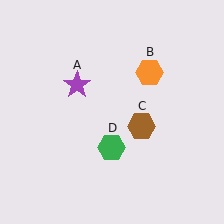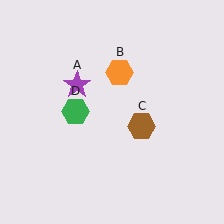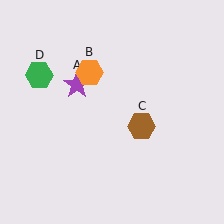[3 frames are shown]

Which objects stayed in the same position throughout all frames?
Purple star (object A) and brown hexagon (object C) remained stationary.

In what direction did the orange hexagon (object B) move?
The orange hexagon (object B) moved left.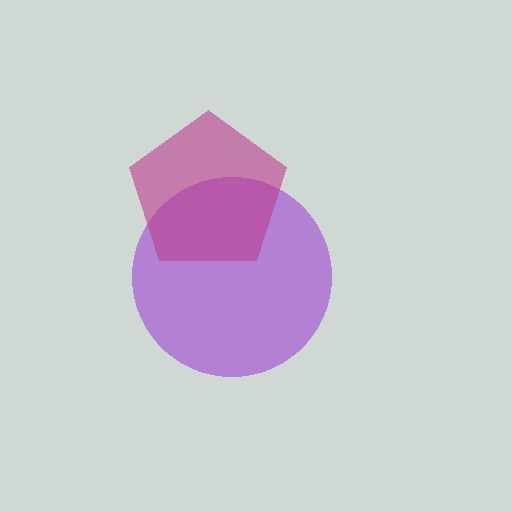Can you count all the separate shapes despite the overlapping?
Yes, there are 2 separate shapes.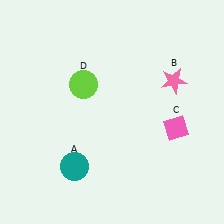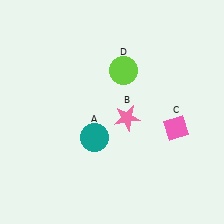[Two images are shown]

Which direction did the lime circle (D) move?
The lime circle (D) moved right.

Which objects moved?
The objects that moved are: the teal circle (A), the pink star (B), the lime circle (D).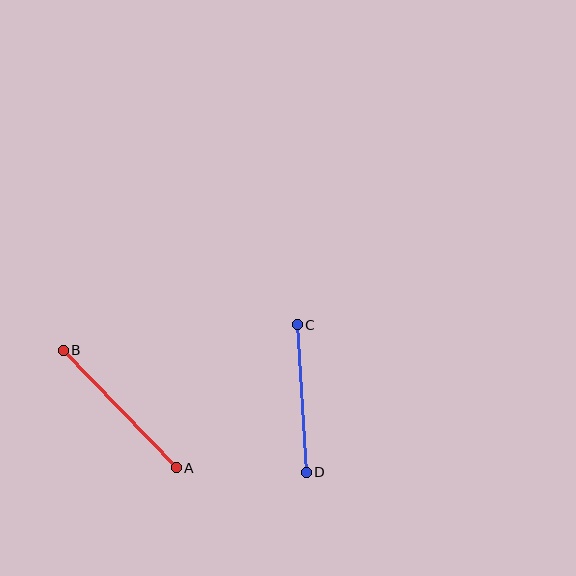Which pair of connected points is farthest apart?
Points A and B are farthest apart.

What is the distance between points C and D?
The distance is approximately 148 pixels.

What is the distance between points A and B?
The distance is approximately 163 pixels.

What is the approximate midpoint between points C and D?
The midpoint is at approximately (302, 398) pixels.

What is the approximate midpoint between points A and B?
The midpoint is at approximately (120, 409) pixels.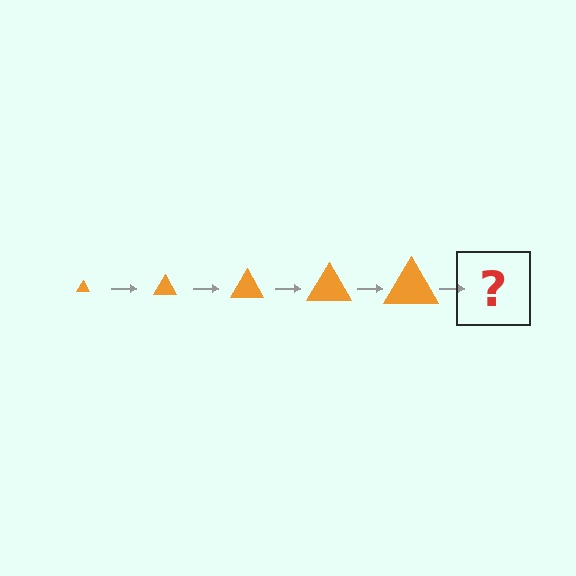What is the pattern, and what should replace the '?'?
The pattern is that the triangle gets progressively larger each step. The '?' should be an orange triangle, larger than the previous one.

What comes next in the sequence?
The next element should be an orange triangle, larger than the previous one.